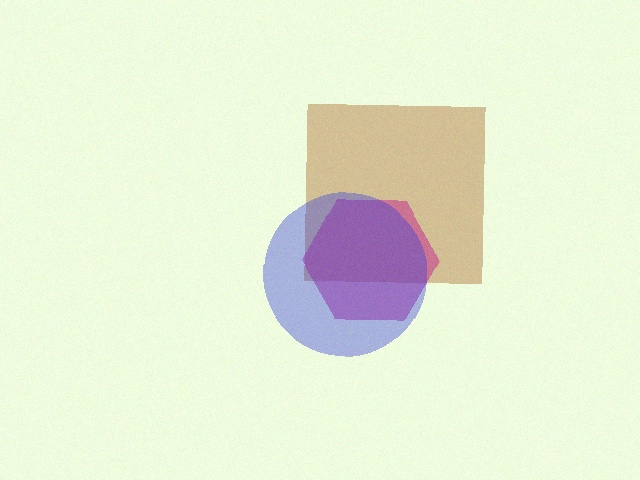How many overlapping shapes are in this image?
There are 3 overlapping shapes in the image.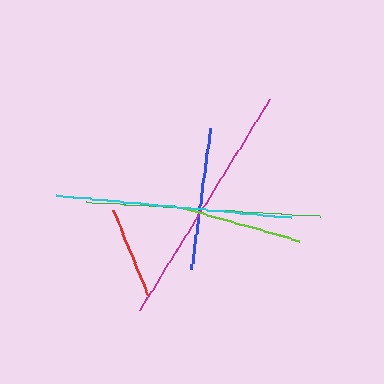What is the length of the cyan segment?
The cyan segment is approximately 236 pixels long.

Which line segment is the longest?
The magenta line is the longest at approximately 248 pixels.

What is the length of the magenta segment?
The magenta segment is approximately 248 pixels long.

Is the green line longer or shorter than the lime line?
The green line is longer than the lime line.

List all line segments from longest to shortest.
From longest to shortest: magenta, cyan, green, blue, lime, red.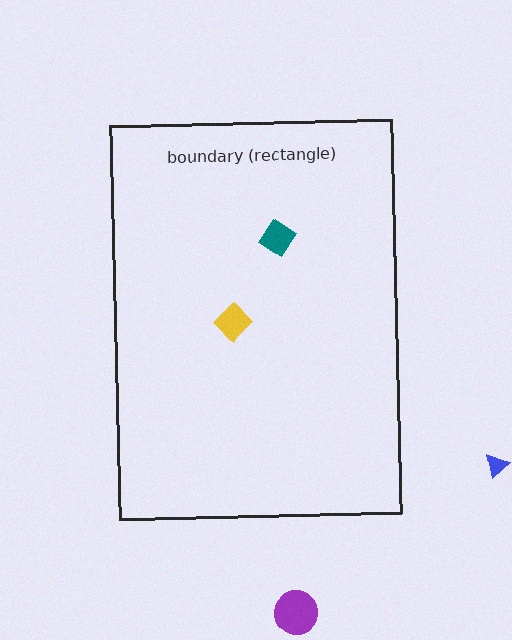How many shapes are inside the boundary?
2 inside, 2 outside.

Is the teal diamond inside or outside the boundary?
Inside.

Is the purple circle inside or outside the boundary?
Outside.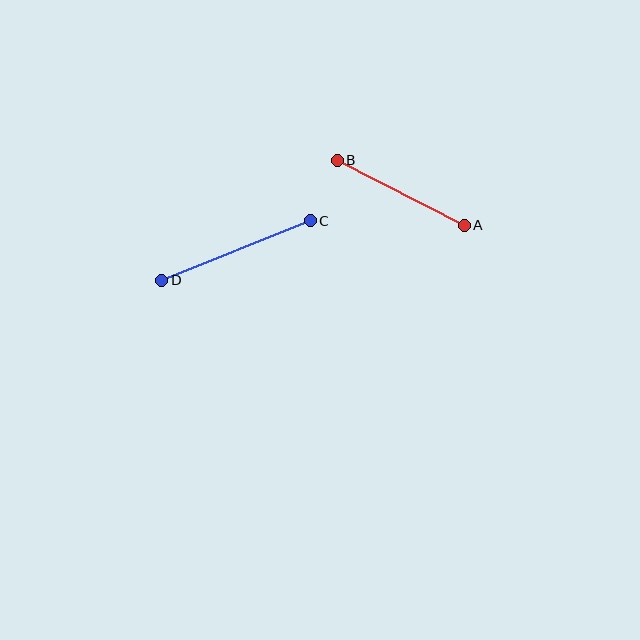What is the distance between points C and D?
The distance is approximately 160 pixels.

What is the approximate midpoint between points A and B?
The midpoint is at approximately (401, 193) pixels.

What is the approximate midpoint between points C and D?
The midpoint is at approximately (236, 251) pixels.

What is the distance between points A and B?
The distance is approximately 143 pixels.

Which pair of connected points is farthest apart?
Points C and D are farthest apart.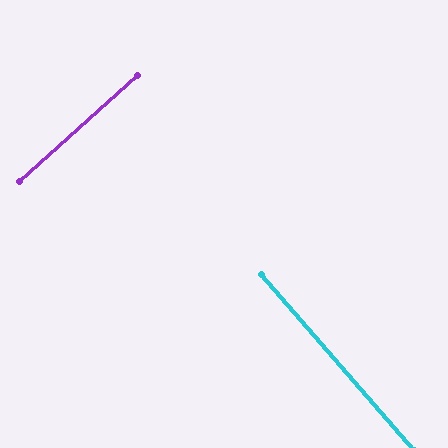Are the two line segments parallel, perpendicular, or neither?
Perpendicular — they meet at approximately 89°.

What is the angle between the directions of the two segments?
Approximately 89 degrees.